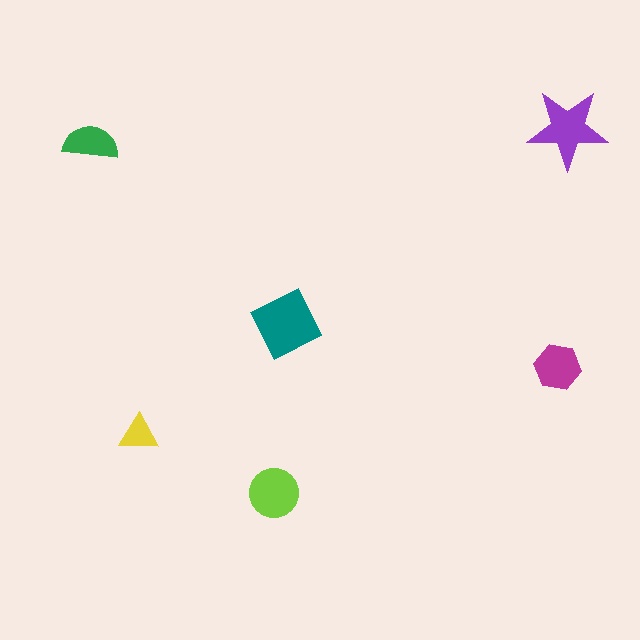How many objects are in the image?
There are 6 objects in the image.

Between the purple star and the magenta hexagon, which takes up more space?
The purple star.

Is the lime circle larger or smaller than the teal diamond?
Smaller.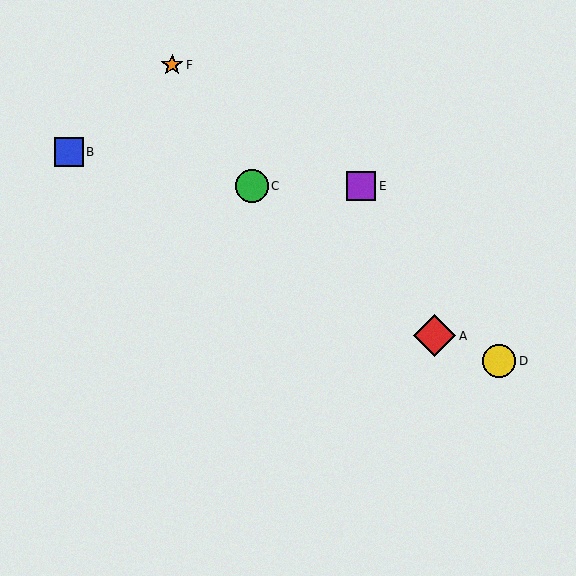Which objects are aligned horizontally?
Objects C, E are aligned horizontally.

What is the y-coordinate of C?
Object C is at y≈186.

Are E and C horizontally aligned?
Yes, both are at y≈186.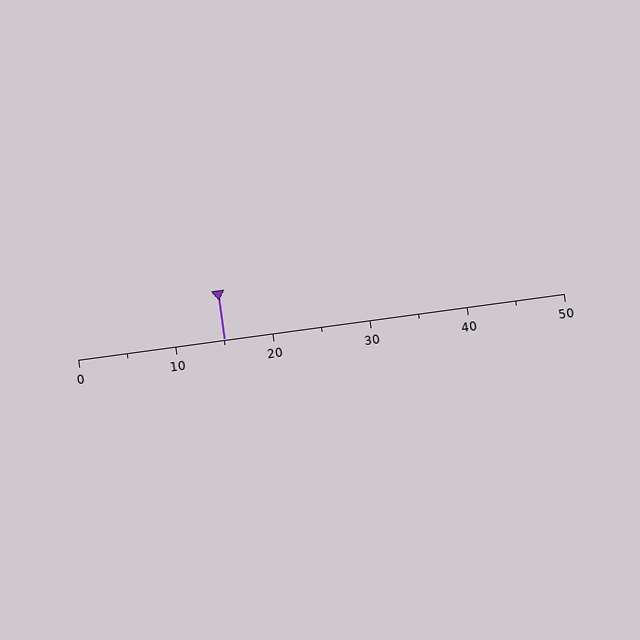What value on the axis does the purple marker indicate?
The marker indicates approximately 15.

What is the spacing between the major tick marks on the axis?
The major ticks are spaced 10 apart.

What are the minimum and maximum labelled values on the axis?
The axis runs from 0 to 50.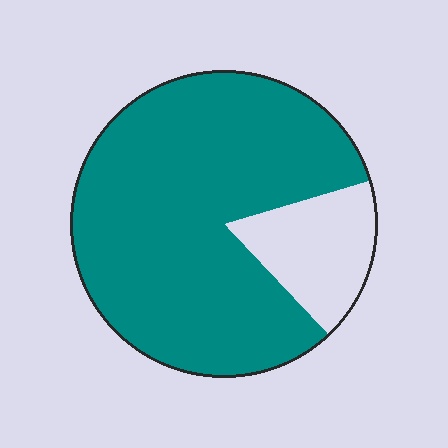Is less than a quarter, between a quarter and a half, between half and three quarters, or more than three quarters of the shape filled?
More than three quarters.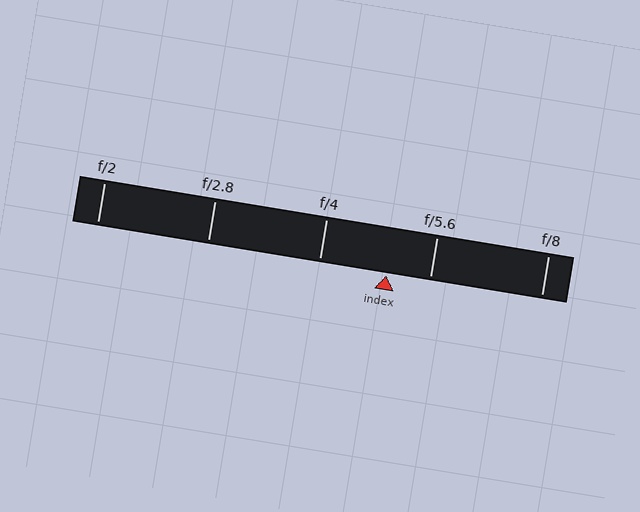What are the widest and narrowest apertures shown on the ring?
The widest aperture shown is f/2 and the narrowest is f/8.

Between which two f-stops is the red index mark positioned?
The index mark is between f/4 and f/5.6.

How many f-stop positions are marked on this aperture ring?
There are 5 f-stop positions marked.